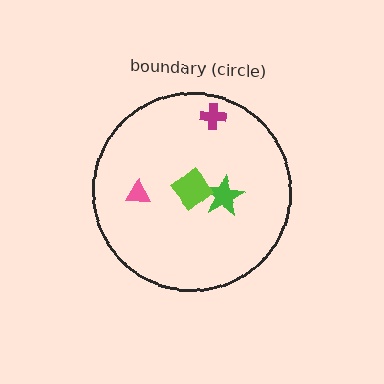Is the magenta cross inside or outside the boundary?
Inside.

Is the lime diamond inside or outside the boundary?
Inside.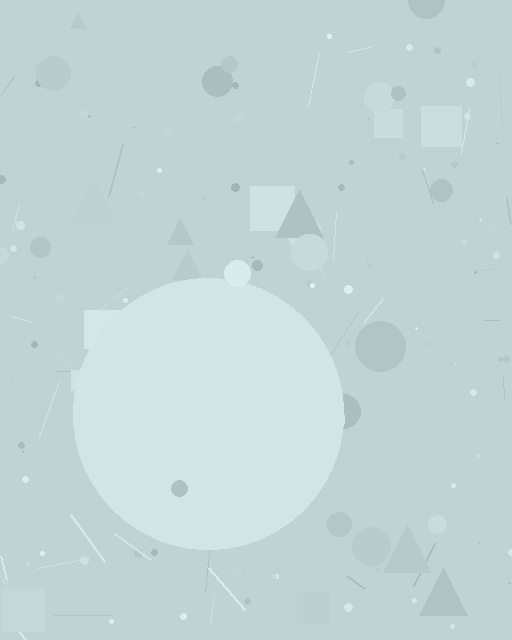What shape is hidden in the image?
A circle is hidden in the image.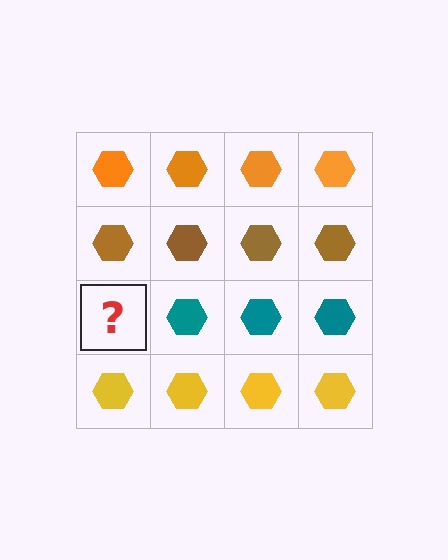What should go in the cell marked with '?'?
The missing cell should contain a teal hexagon.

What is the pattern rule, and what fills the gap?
The rule is that each row has a consistent color. The gap should be filled with a teal hexagon.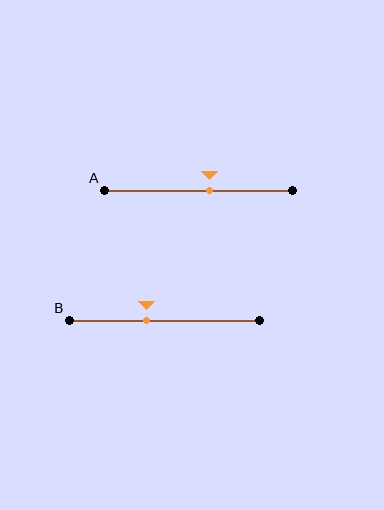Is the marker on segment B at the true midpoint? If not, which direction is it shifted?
No, the marker on segment B is shifted to the left by about 10% of the segment length.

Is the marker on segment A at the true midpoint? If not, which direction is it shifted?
No, the marker on segment A is shifted to the right by about 6% of the segment length.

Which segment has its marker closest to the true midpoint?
Segment A has its marker closest to the true midpoint.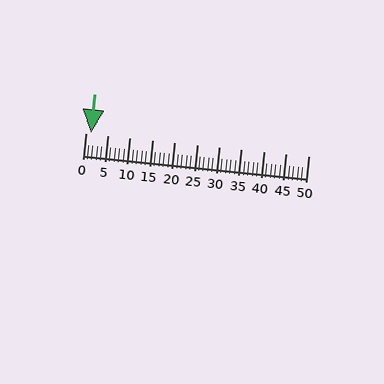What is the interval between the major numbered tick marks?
The major tick marks are spaced 5 units apart.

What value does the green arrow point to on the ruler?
The green arrow points to approximately 1.